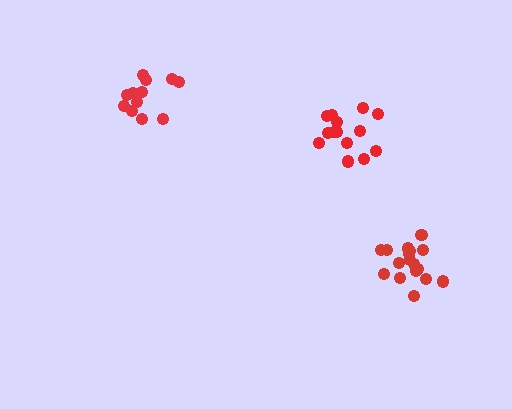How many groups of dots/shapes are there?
There are 3 groups.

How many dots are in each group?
Group 1: 14 dots, Group 2: 12 dots, Group 3: 18 dots (44 total).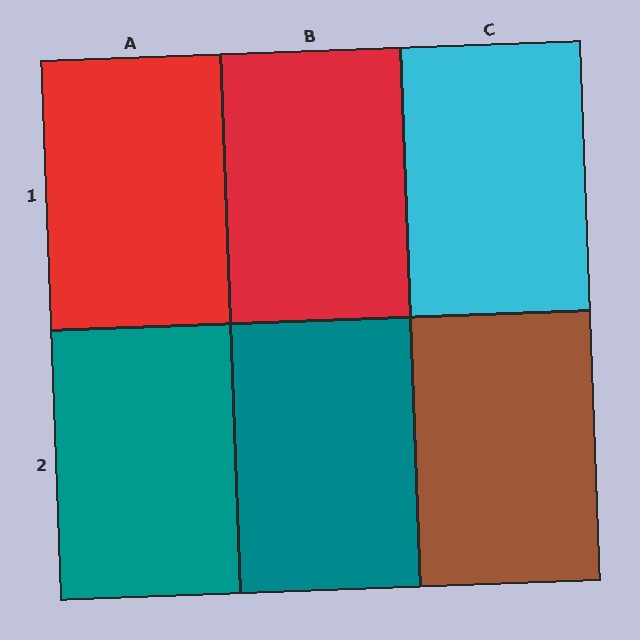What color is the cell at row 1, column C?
Cyan.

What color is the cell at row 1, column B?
Red.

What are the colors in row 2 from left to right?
Teal, teal, brown.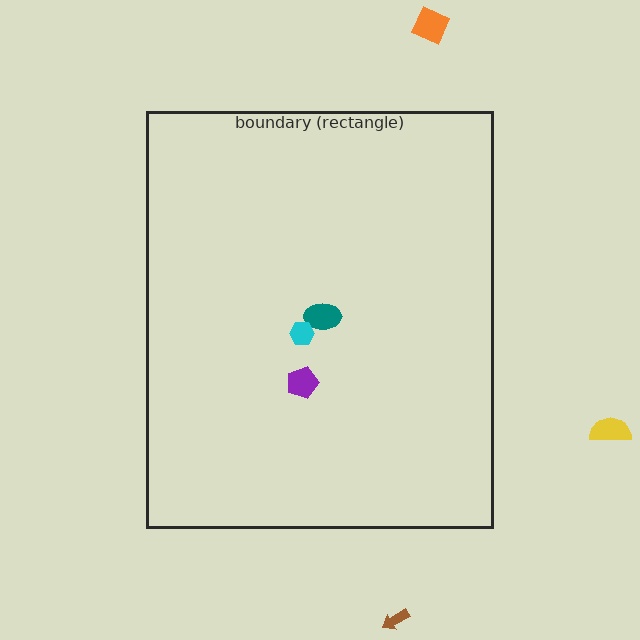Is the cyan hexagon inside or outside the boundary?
Inside.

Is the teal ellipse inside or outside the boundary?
Inside.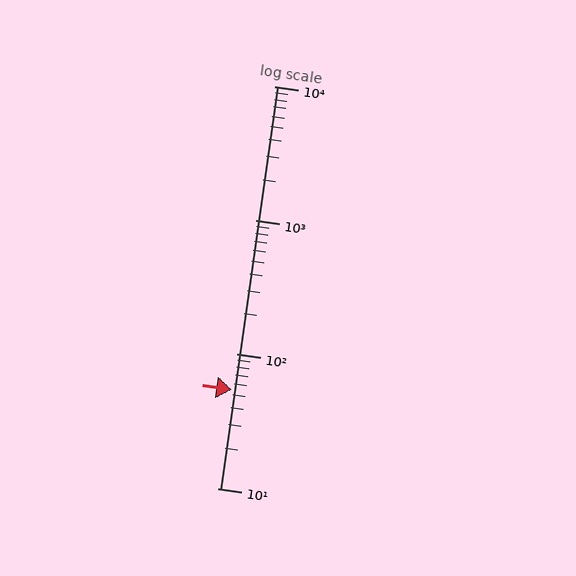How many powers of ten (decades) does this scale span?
The scale spans 3 decades, from 10 to 10000.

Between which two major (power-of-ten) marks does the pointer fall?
The pointer is between 10 and 100.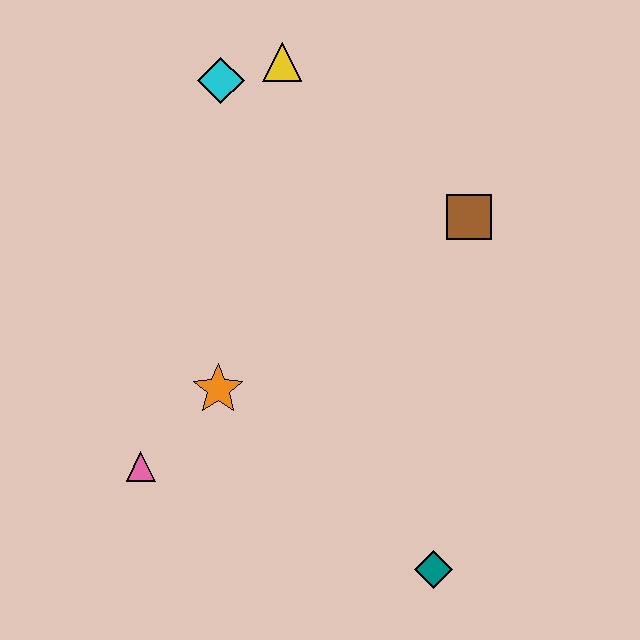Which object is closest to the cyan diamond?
The yellow triangle is closest to the cyan diamond.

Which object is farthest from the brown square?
The pink triangle is farthest from the brown square.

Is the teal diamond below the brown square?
Yes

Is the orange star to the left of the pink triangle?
No